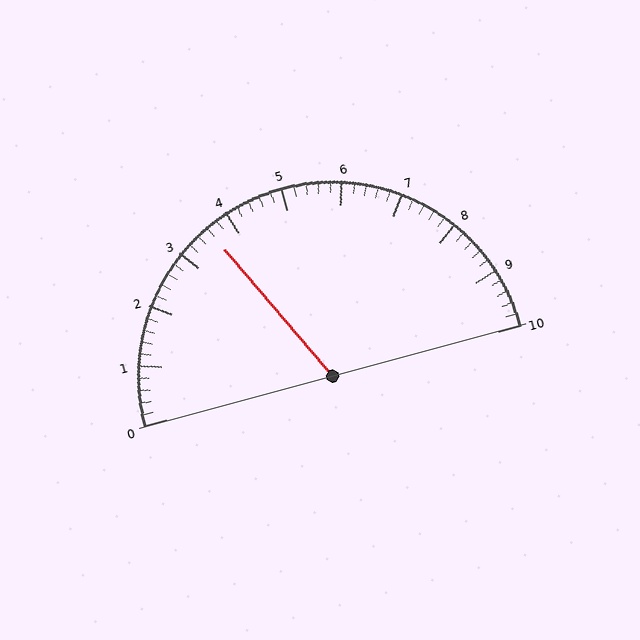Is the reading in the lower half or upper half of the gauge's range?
The reading is in the lower half of the range (0 to 10).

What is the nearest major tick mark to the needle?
The nearest major tick mark is 4.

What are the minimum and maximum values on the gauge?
The gauge ranges from 0 to 10.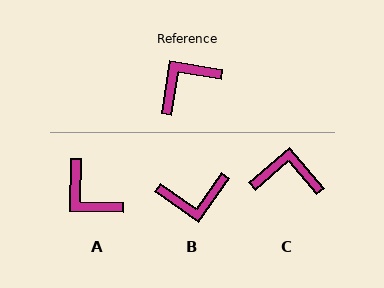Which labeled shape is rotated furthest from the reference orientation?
B, about 154 degrees away.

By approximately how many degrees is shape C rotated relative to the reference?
Approximately 40 degrees clockwise.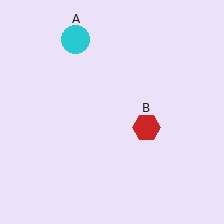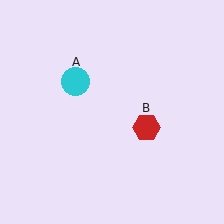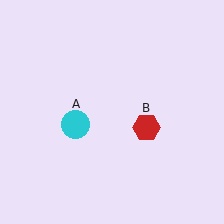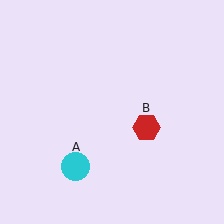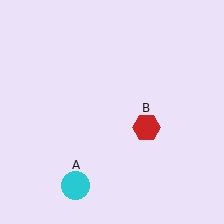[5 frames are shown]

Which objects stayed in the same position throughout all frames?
Red hexagon (object B) remained stationary.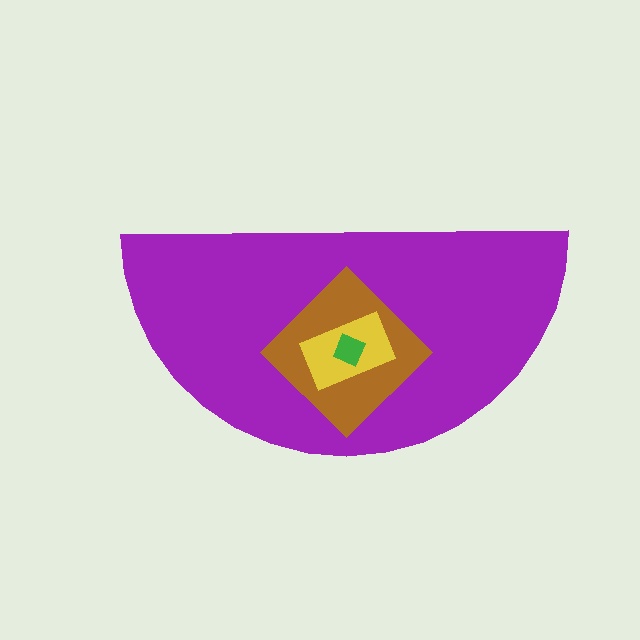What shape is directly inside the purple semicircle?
The brown diamond.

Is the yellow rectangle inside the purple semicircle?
Yes.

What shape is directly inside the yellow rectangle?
The green square.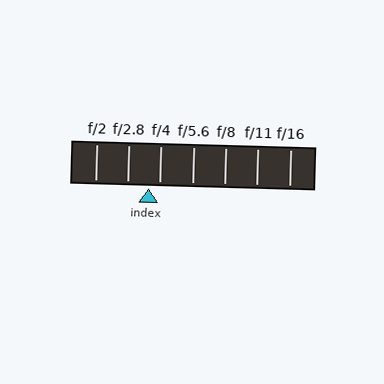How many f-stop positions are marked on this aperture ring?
There are 7 f-stop positions marked.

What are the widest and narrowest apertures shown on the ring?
The widest aperture shown is f/2 and the narrowest is f/16.